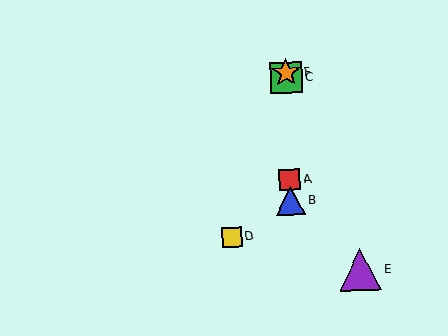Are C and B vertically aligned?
Yes, both are at x≈286.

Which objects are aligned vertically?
Objects A, B, C, F are aligned vertically.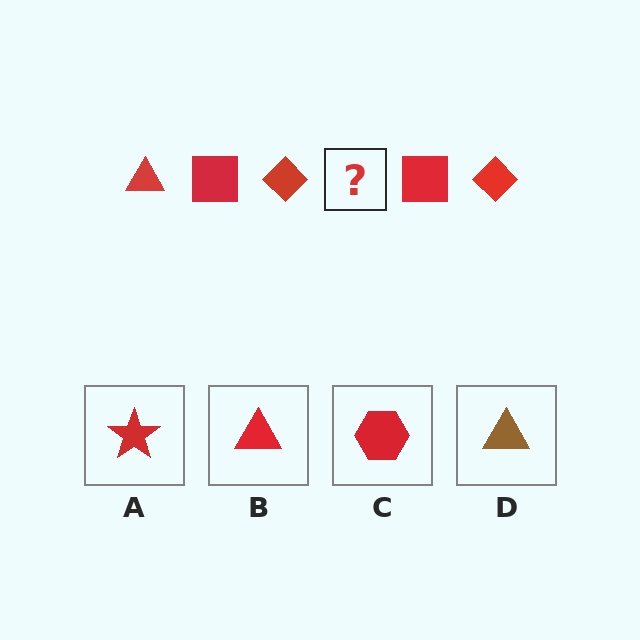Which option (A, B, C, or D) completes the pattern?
B.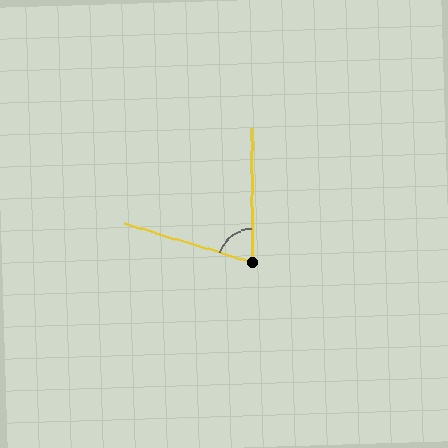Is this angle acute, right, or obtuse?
It is acute.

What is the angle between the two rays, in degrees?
Approximately 73 degrees.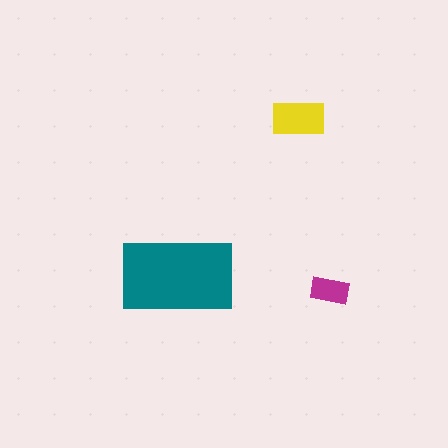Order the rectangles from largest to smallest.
the teal one, the yellow one, the magenta one.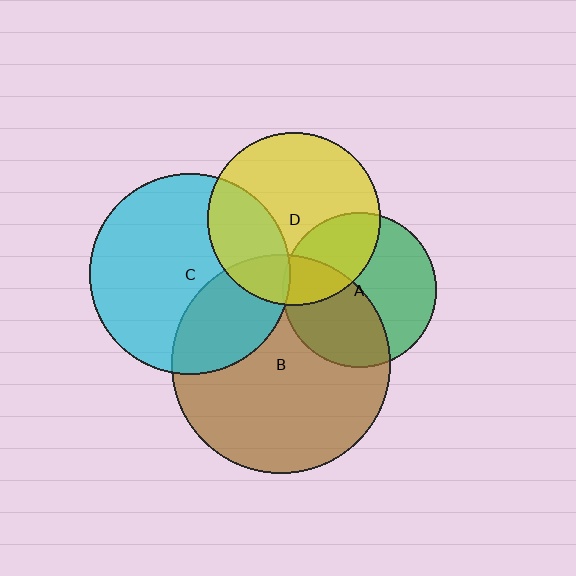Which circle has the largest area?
Circle B (brown).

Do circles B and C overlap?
Yes.